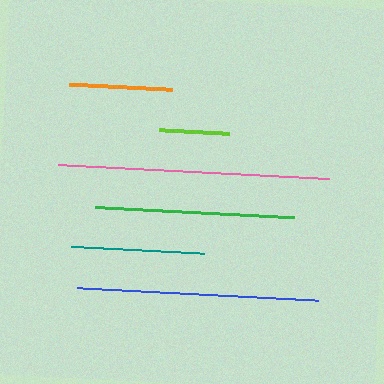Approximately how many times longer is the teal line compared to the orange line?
The teal line is approximately 1.3 times the length of the orange line.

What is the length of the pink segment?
The pink segment is approximately 271 pixels long.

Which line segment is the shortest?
The lime line is the shortest at approximately 71 pixels.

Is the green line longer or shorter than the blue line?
The blue line is longer than the green line.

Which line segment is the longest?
The pink line is the longest at approximately 271 pixels.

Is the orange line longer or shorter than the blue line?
The blue line is longer than the orange line.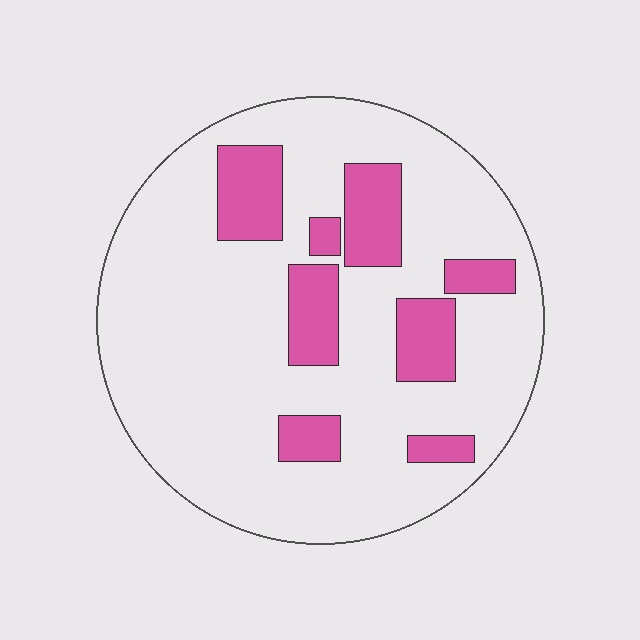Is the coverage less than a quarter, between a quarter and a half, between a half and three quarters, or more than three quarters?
Less than a quarter.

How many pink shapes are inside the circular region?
8.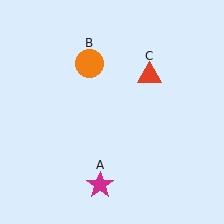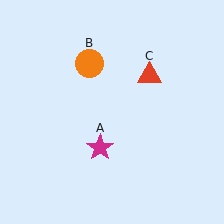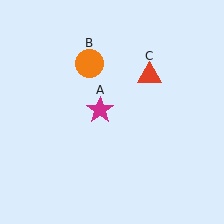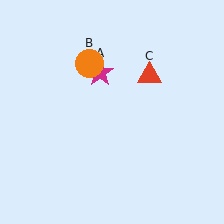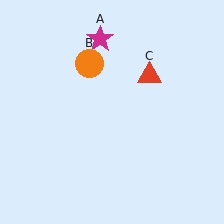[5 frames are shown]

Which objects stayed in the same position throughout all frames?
Orange circle (object B) and red triangle (object C) remained stationary.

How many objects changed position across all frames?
1 object changed position: magenta star (object A).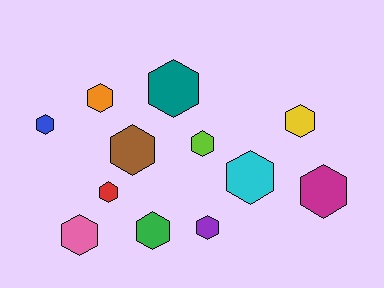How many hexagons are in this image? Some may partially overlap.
There are 12 hexagons.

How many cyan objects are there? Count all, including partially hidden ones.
There is 1 cyan object.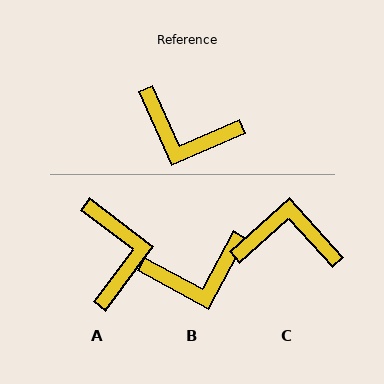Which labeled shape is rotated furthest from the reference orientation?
C, about 161 degrees away.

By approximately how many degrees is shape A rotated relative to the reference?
Approximately 120 degrees counter-clockwise.